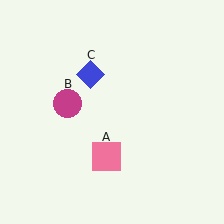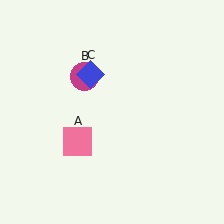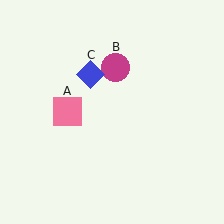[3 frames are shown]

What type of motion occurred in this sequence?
The pink square (object A), magenta circle (object B) rotated clockwise around the center of the scene.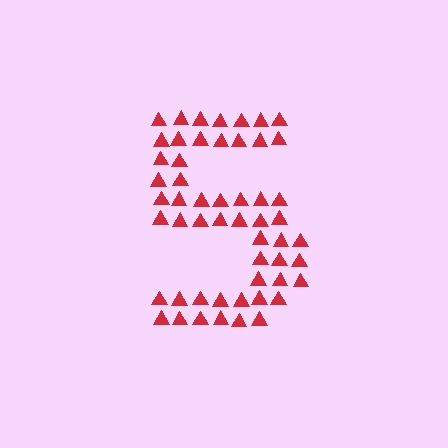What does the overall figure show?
The overall figure shows the digit 5.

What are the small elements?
The small elements are triangles.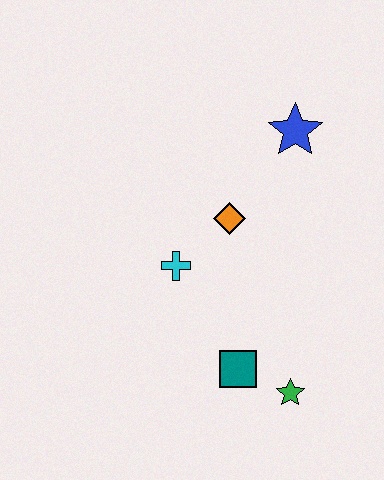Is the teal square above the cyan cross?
No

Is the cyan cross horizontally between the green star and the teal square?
No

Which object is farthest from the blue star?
The green star is farthest from the blue star.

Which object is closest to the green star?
The teal square is closest to the green star.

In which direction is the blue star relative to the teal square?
The blue star is above the teal square.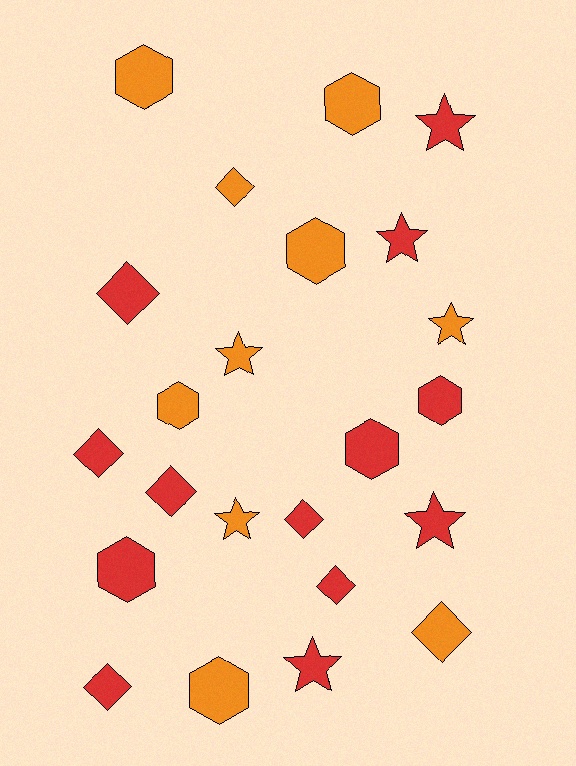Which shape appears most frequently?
Hexagon, with 8 objects.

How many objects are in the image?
There are 23 objects.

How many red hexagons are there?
There are 3 red hexagons.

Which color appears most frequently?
Red, with 13 objects.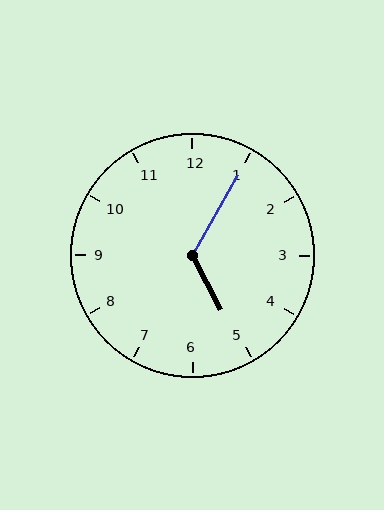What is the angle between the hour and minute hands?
Approximately 122 degrees.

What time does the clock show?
5:05.